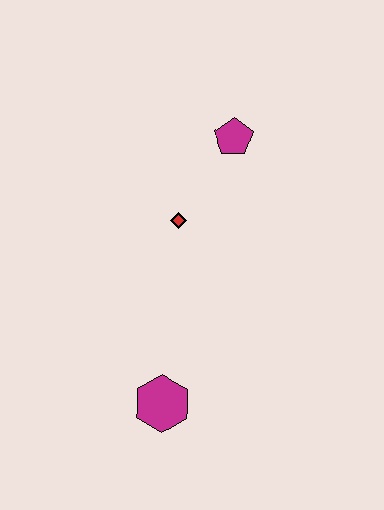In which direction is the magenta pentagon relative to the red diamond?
The magenta pentagon is above the red diamond.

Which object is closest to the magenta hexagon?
The red diamond is closest to the magenta hexagon.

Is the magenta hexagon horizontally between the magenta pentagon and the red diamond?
No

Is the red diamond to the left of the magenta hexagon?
No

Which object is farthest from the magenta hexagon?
The magenta pentagon is farthest from the magenta hexagon.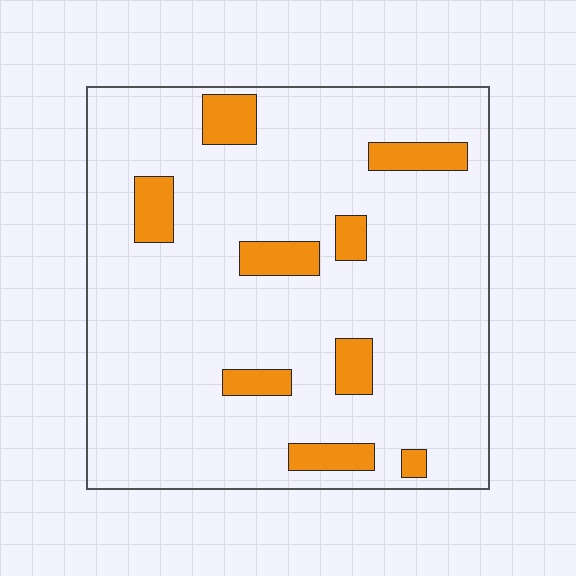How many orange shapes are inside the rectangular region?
9.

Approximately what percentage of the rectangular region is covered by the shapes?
Approximately 10%.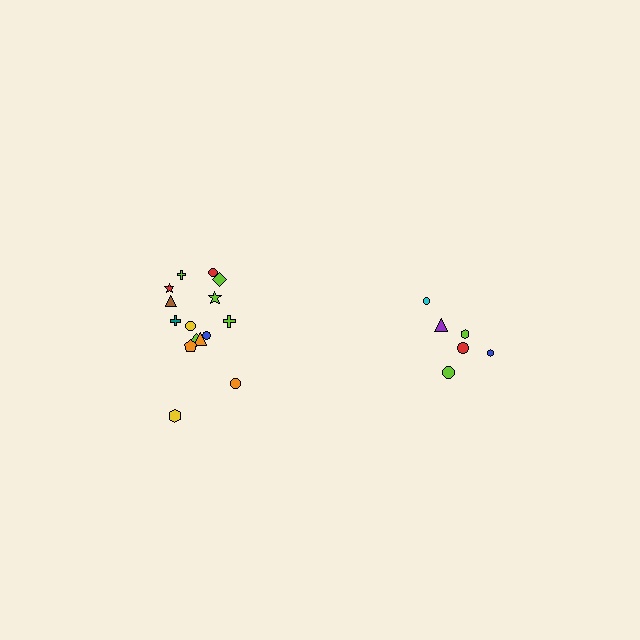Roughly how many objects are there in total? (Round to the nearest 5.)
Roughly 20 objects in total.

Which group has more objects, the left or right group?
The left group.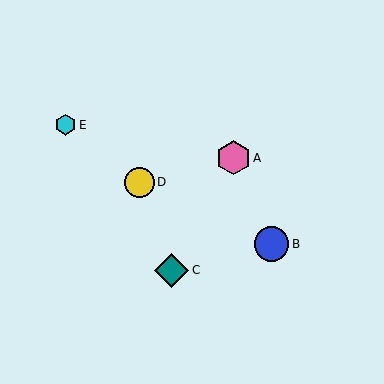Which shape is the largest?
The blue circle (labeled B) is the largest.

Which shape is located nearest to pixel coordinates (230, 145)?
The pink hexagon (labeled A) at (233, 158) is nearest to that location.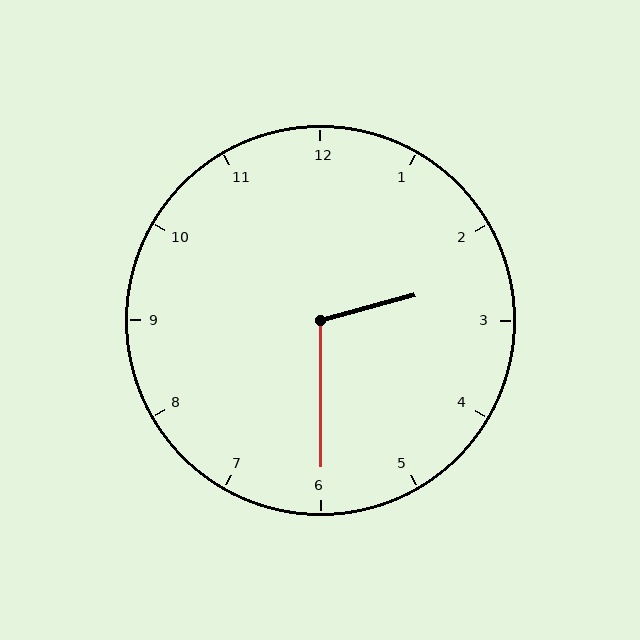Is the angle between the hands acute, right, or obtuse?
It is obtuse.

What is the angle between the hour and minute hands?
Approximately 105 degrees.